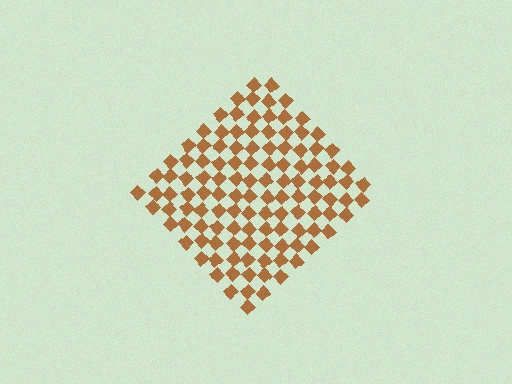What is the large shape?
The large shape is a diamond.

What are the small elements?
The small elements are diamonds.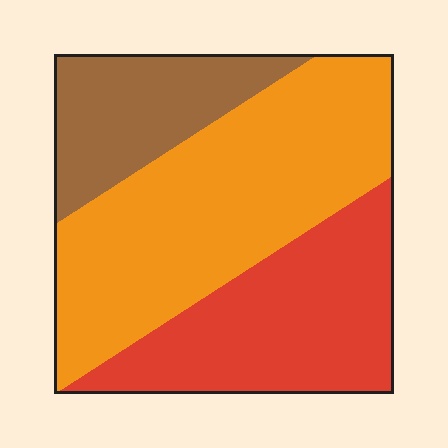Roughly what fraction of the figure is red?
Red takes up about one third (1/3) of the figure.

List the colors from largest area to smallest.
From largest to smallest: orange, red, brown.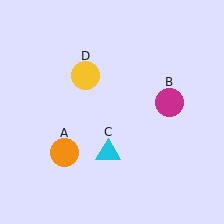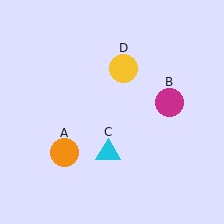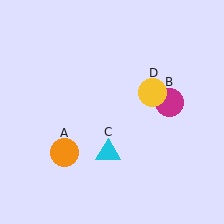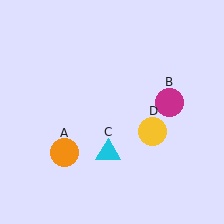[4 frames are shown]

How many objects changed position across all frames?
1 object changed position: yellow circle (object D).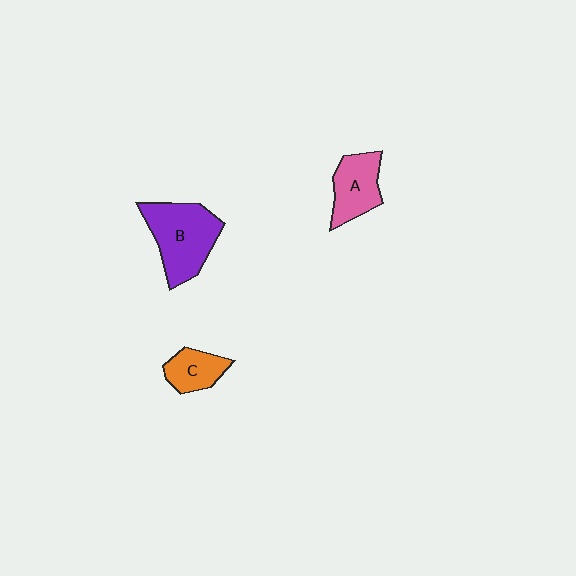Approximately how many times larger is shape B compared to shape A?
Approximately 1.5 times.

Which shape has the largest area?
Shape B (purple).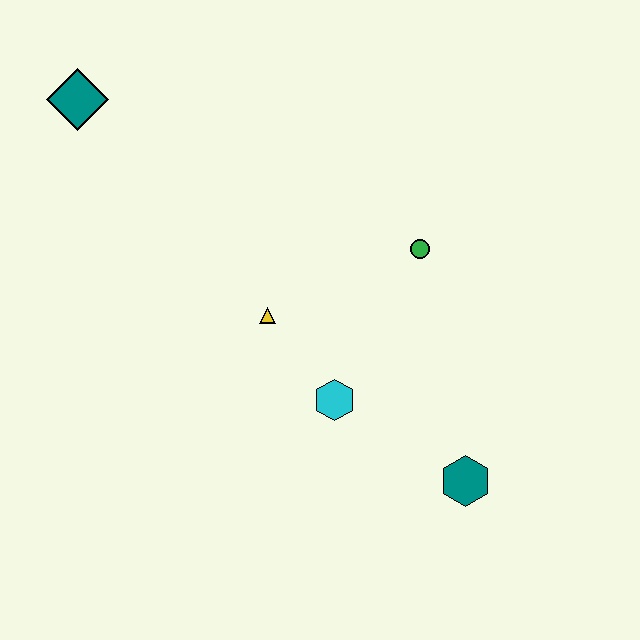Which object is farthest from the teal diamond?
The teal hexagon is farthest from the teal diamond.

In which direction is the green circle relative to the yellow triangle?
The green circle is to the right of the yellow triangle.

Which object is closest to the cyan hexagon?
The yellow triangle is closest to the cyan hexagon.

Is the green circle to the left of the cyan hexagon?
No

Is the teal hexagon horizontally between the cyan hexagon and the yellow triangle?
No